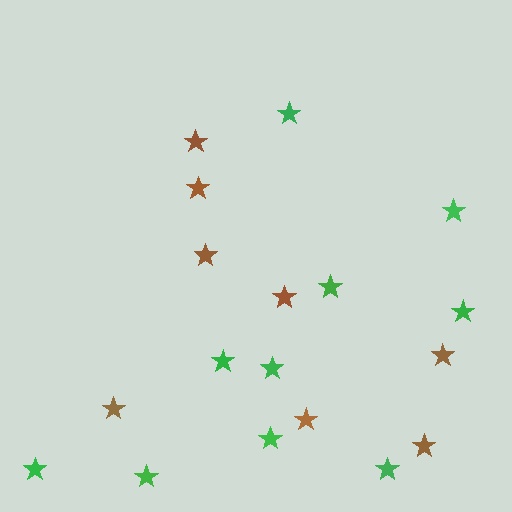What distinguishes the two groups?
There are 2 groups: one group of green stars (10) and one group of brown stars (8).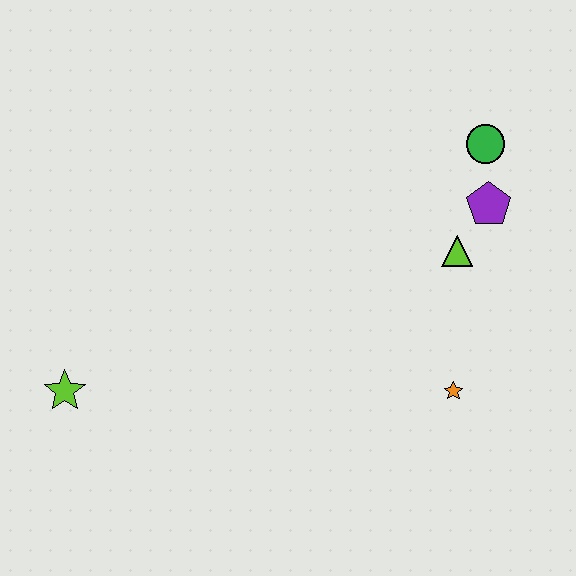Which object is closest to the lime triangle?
The purple pentagon is closest to the lime triangle.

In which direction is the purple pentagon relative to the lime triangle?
The purple pentagon is above the lime triangle.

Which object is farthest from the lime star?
The green circle is farthest from the lime star.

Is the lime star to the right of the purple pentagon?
No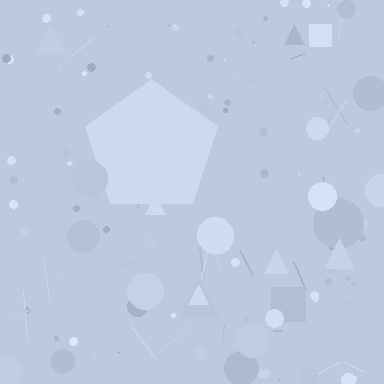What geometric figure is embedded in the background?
A pentagon is embedded in the background.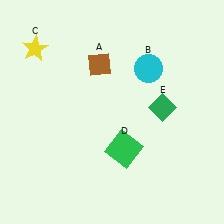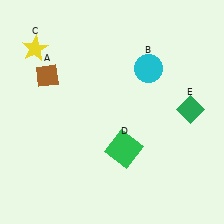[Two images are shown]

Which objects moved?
The objects that moved are: the brown diamond (A), the green diamond (E).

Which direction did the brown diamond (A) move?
The brown diamond (A) moved left.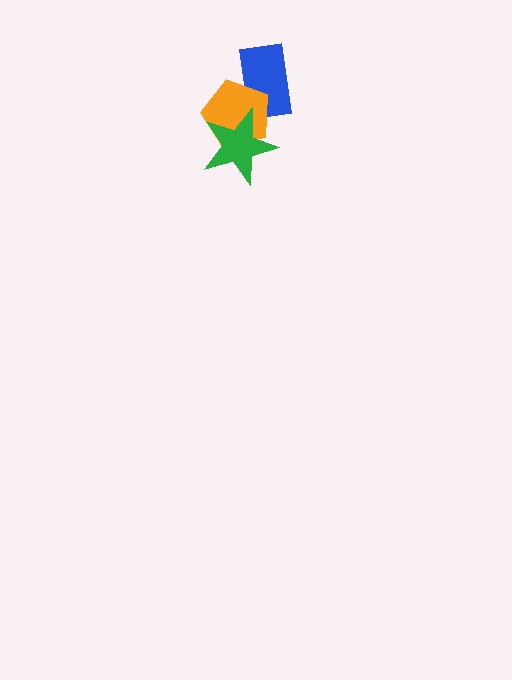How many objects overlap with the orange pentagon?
2 objects overlap with the orange pentagon.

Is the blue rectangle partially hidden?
Yes, it is partially covered by another shape.